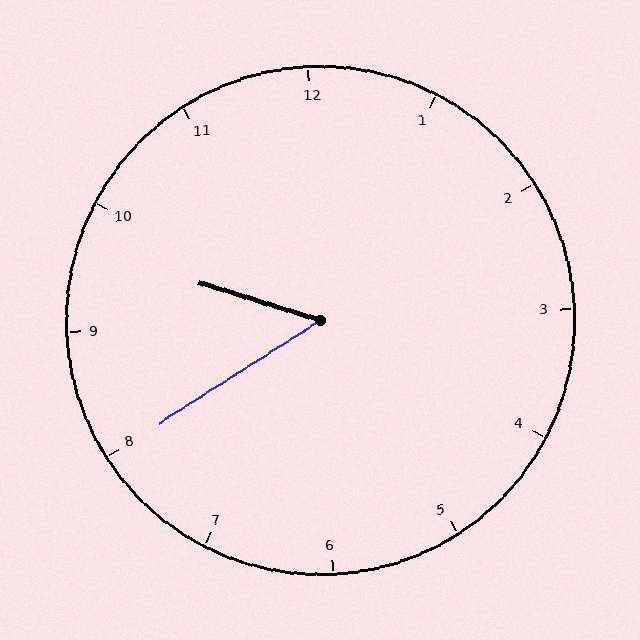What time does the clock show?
9:40.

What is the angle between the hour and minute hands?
Approximately 50 degrees.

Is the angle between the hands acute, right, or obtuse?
It is acute.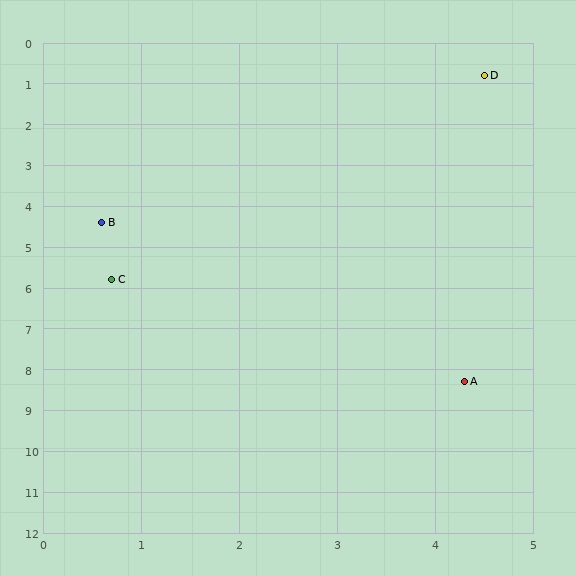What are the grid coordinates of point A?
Point A is at approximately (4.3, 8.3).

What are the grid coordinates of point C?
Point C is at approximately (0.7, 5.8).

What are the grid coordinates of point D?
Point D is at approximately (4.5, 0.8).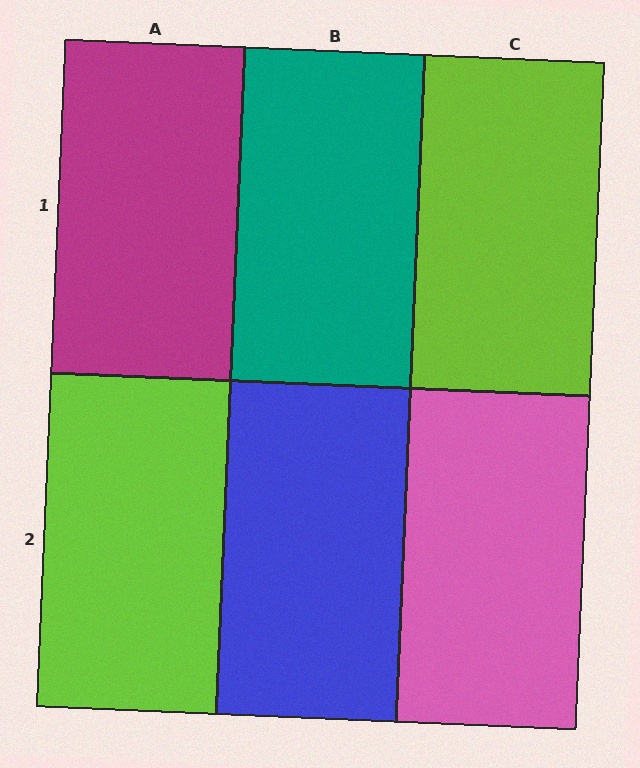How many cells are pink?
1 cell is pink.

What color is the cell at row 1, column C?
Lime.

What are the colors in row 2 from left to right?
Lime, blue, pink.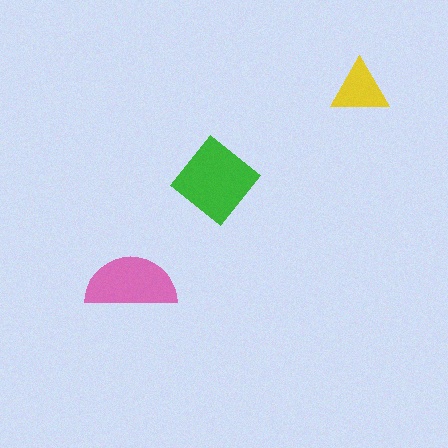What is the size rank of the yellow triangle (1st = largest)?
3rd.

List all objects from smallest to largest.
The yellow triangle, the pink semicircle, the green diamond.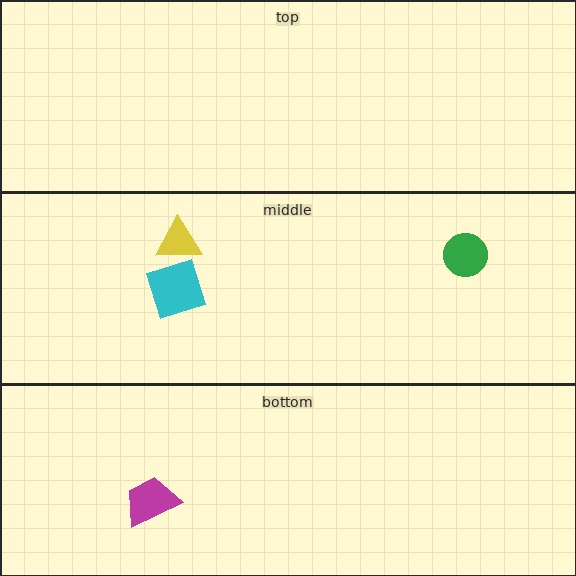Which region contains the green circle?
The middle region.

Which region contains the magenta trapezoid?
The bottom region.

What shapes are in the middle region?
The cyan square, the green circle, the yellow triangle.